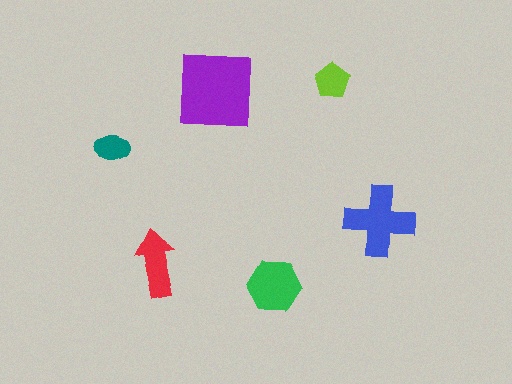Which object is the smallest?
The teal ellipse.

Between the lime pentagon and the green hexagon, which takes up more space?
The green hexagon.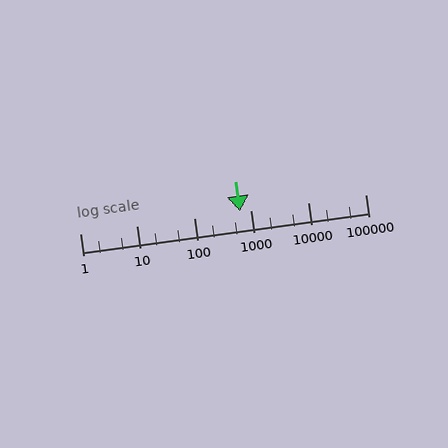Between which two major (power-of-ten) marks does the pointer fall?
The pointer is between 100 and 1000.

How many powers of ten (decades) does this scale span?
The scale spans 5 decades, from 1 to 100000.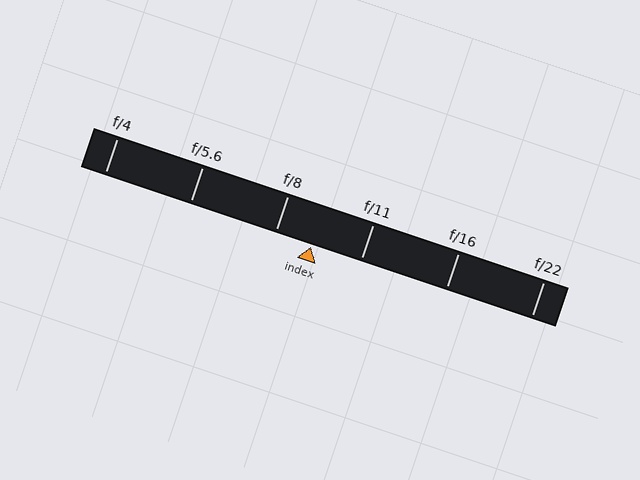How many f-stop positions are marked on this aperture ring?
There are 6 f-stop positions marked.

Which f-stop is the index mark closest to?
The index mark is closest to f/8.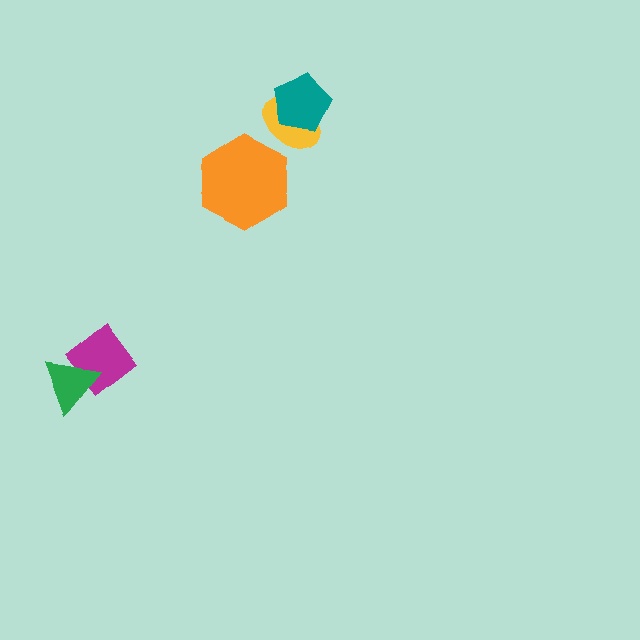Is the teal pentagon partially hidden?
No, no other shape covers it.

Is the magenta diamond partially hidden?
Yes, it is partially covered by another shape.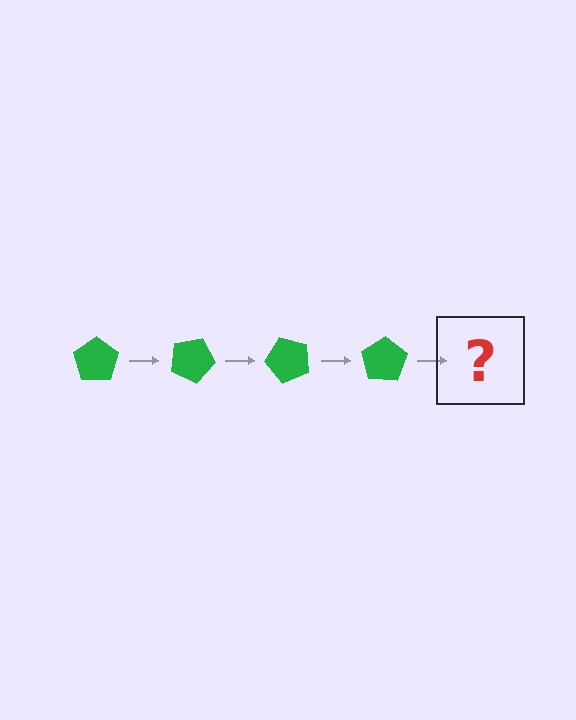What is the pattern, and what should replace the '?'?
The pattern is that the pentagon rotates 25 degrees each step. The '?' should be a green pentagon rotated 100 degrees.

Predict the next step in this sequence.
The next step is a green pentagon rotated 100 degrees.